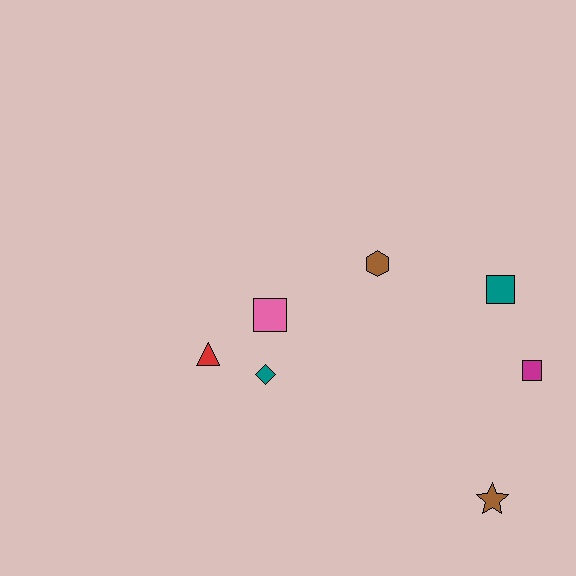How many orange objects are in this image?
There are no orange objects.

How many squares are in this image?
There are 3 squares.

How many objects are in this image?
There are 7 objects.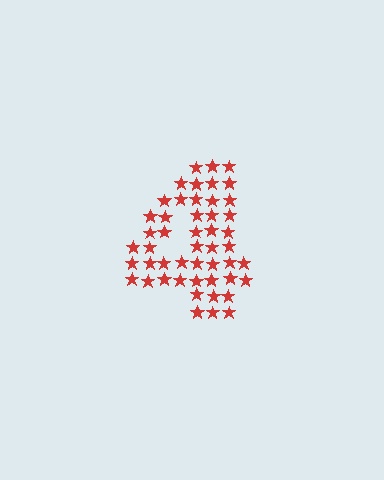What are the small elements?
The small elements are stars.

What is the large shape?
The large shape is the digit 4.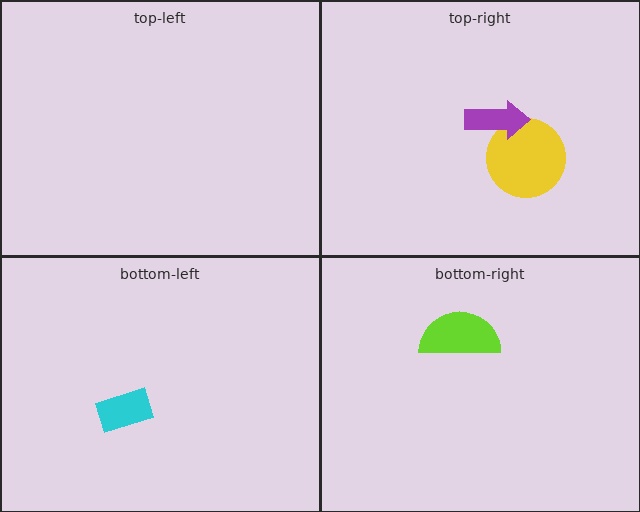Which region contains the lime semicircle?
The bottom-right region.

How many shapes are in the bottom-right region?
1.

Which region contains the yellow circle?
The top-right region.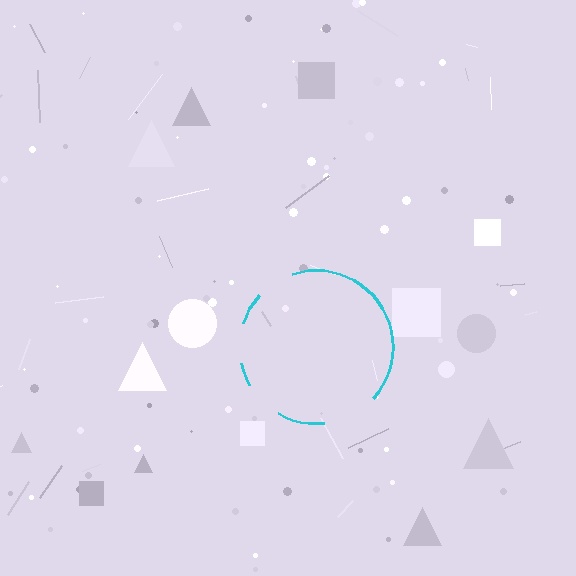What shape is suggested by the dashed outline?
The dashed outline suggests a circle.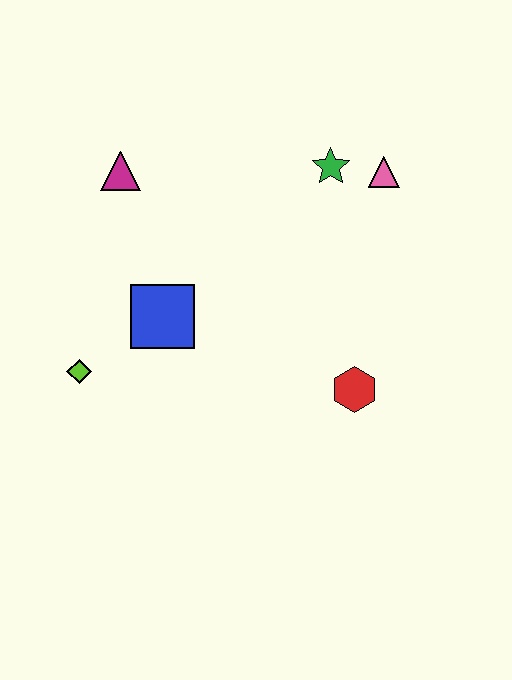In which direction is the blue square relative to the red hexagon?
The blue square is to the left of the red hexagon.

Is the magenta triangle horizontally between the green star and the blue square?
No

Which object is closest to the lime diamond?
The blue square is closest to the lime diamond.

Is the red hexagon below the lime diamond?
Yes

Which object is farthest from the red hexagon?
The magenta triangle is farthest from the red hexagon.